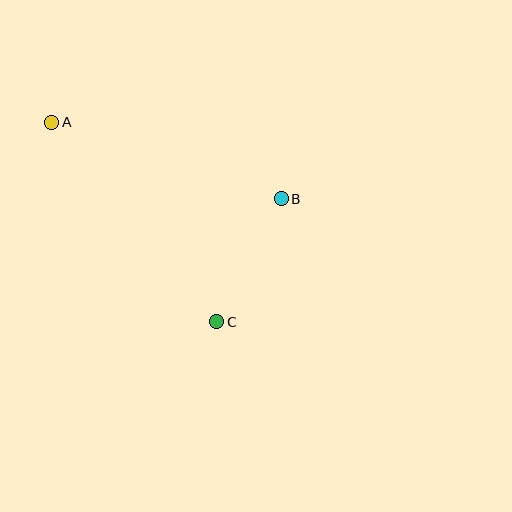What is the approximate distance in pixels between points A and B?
The distance between A and B is approximately 242 pixels.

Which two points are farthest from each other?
Points A and C are farthest from each other.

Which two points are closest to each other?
Points B and C are closest to each other.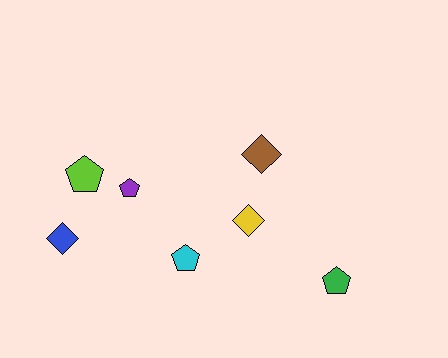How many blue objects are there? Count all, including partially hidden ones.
There is 1 blue object.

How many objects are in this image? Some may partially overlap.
There are 7 objects.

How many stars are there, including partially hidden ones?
There are no stars.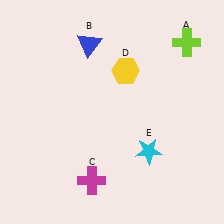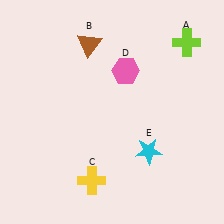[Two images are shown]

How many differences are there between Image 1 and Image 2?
There are 3 differences between the two images.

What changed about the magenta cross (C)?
In Image 1, C is magenta. In Image 2, it changed to yellow.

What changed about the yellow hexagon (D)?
In Image 1, D is yellow. In Image 2, it changed to pink.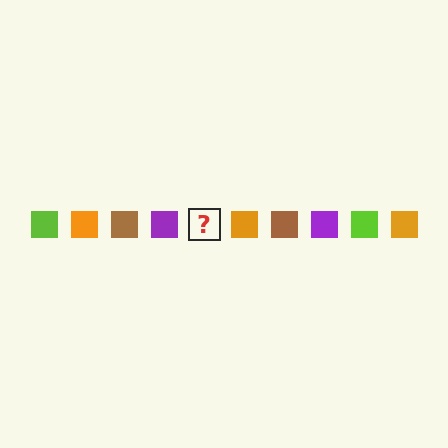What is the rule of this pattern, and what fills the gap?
The rule is that the pattern cycles through lime, orange, brown, purple squares. The gap should be filled with a lime square.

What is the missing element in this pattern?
The missing element is a lime square.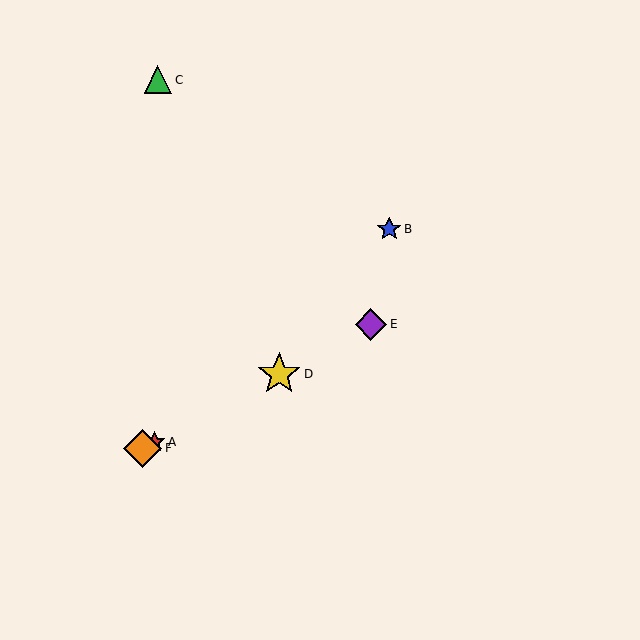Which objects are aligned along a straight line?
Objects A, D, E, F are aligned along a straight line.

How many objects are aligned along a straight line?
4 objects (A, D, E, F) are aligned along a straight line.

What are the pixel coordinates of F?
Object F is at (143, 448).